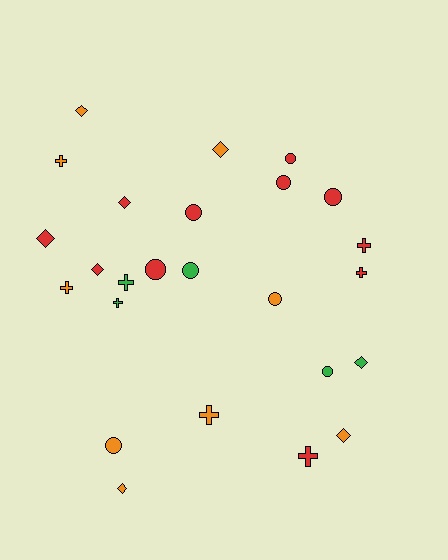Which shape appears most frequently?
Circle, with 9 objects.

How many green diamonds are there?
There is 1 green diamond.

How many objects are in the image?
There are 25 objects.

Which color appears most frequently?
Red, with 11 objects.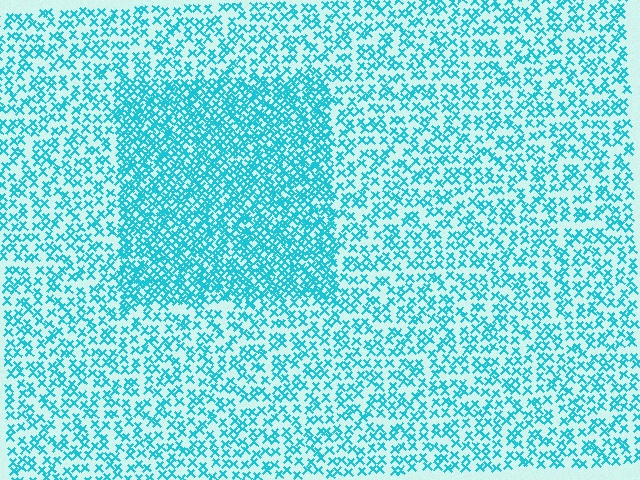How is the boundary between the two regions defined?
The boundary is defined by a change in element density (approximately 2.0x ratio). All elements are the same color, size, and shape.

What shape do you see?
I see a rectangle.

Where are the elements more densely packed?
The elements are more densely packed inside the rectangle boundary.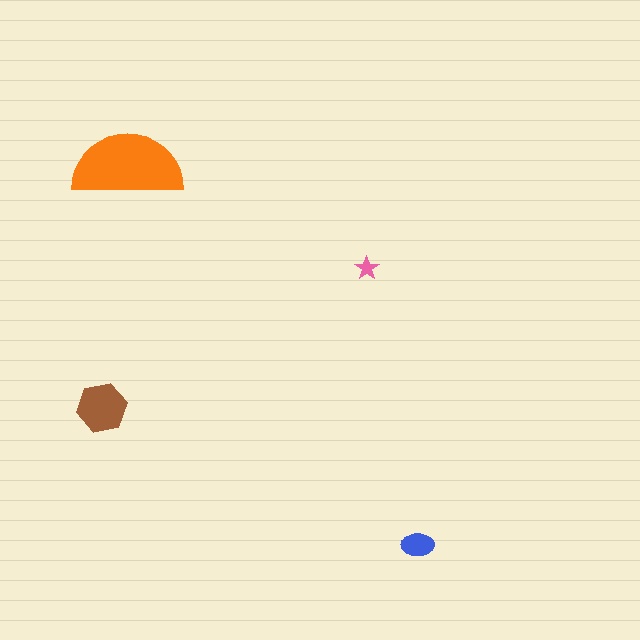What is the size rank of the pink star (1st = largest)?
4th.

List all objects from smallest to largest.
The pink star, the blue ellipse, the brown hexagon, the orange semicircle.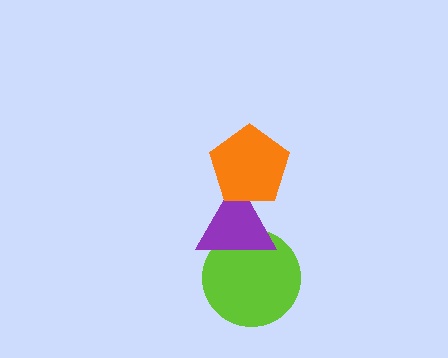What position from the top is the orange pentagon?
The orange pentagon is 1st from the top.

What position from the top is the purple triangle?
The purple triangle is 2nd from the top.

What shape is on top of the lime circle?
The purple triangle is on top of the lime circle.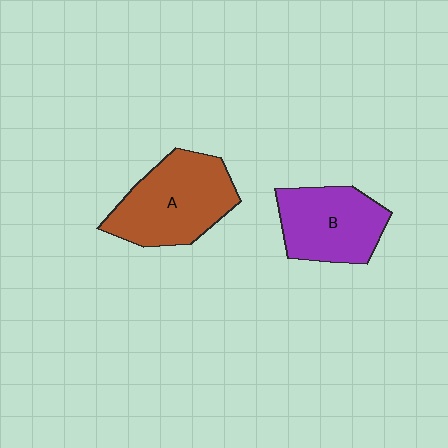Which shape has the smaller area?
Shape B (purple).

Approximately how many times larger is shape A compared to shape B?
Approximately 1.2 times.